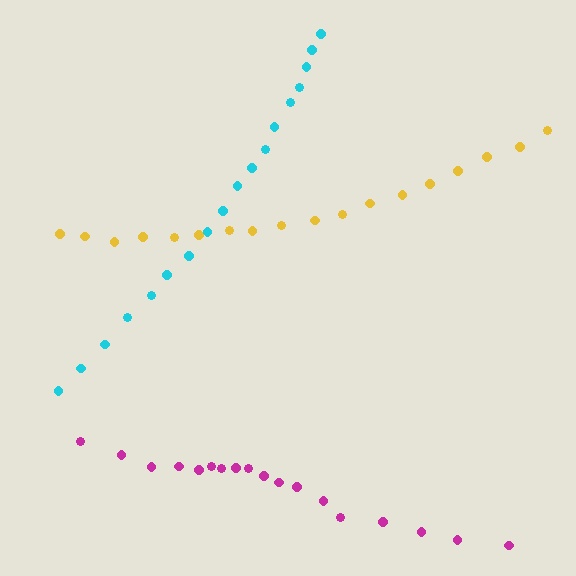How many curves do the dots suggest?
There are 3 distinct paths.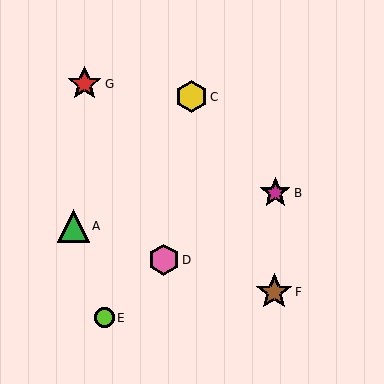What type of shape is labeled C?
Shape C is a yellow hexagon.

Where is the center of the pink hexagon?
The center of the pink hexagon is at (164, 260).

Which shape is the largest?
The brown star (labeled F) is the largest.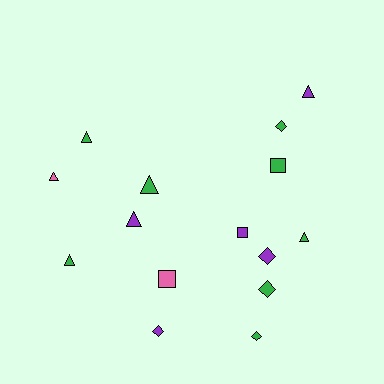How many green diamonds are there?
There are 3 green diamonds.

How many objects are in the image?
There are 15 objects.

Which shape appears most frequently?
Triangle, with 7 objects.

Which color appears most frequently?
Green, with 8 objects.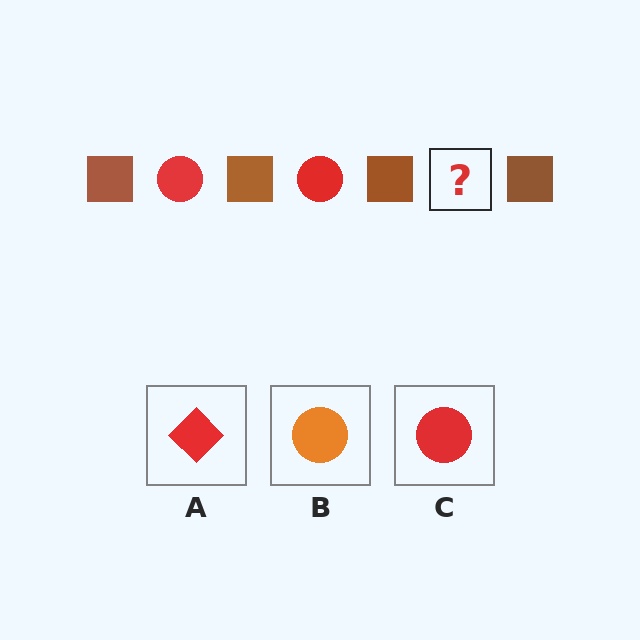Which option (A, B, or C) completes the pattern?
C.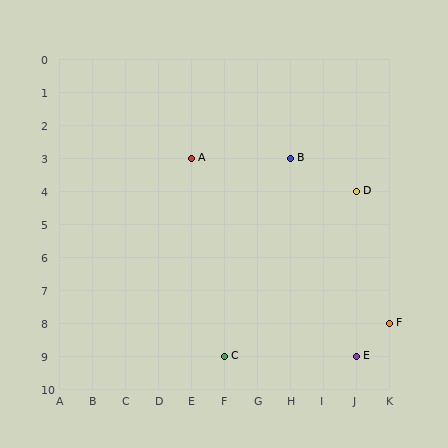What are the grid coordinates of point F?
Point F is at grid coordinates (K, 8).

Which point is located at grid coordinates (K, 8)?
Point F is at (K, 8).